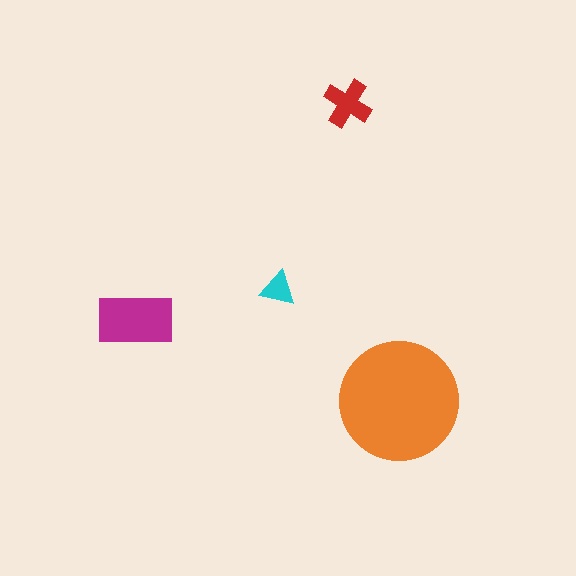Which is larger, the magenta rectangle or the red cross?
The magenta rectangle.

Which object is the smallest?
The cyan triangle.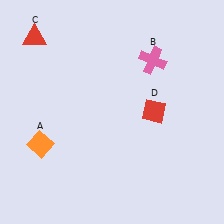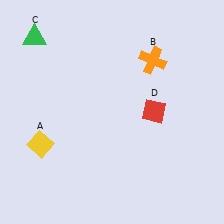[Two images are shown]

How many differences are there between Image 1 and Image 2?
There are 3 differences between the two images.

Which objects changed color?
A changed from orange to yellow. B changed from pink to orange. C changed from red to green.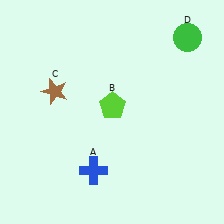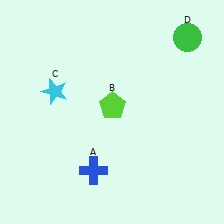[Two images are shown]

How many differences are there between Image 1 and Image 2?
There is 1 difference between the two images.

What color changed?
The star (C) changed from brown in Image 1 to cyan in Image 2.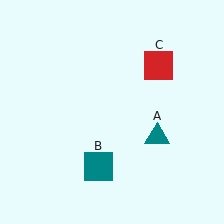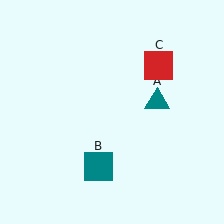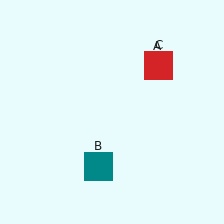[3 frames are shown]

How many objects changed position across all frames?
1 object changed position: teal triangle (object A).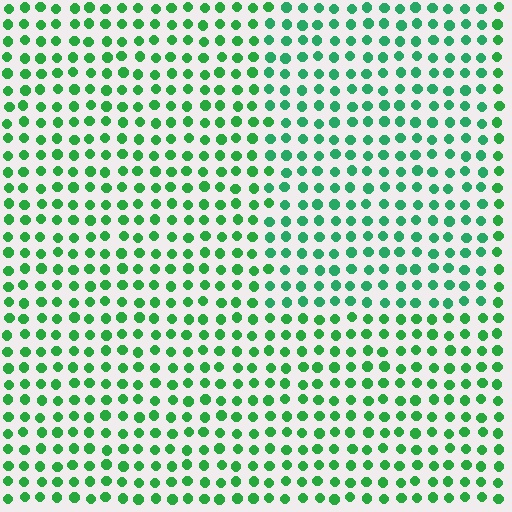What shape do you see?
I see a rectangle.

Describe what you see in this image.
The image is filled with small green elements in a uniform arrangement. A rectangle-shaped region is visible where the elements are tinted to a slightly different hue, forming a subtle color boundary.